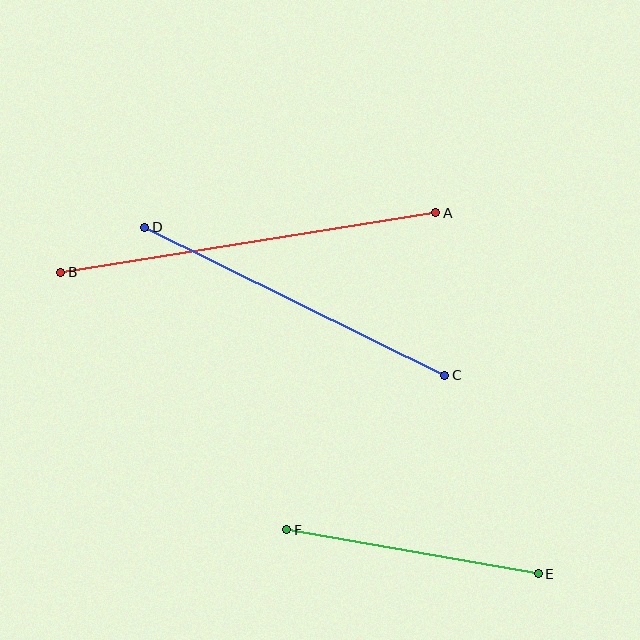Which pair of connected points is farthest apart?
Points A and B are farthest apart.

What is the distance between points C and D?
The distance is approximately 335 pixels.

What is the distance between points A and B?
The distance is approximately 380 pixels.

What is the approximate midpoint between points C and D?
The midpoint is at approximately (295, 301) pixels.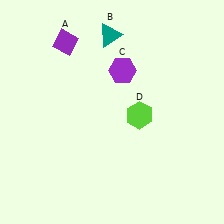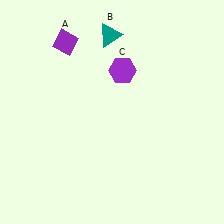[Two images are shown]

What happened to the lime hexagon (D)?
The lime hexagon (D) was removed in Image 2. It was in the bottom-right area of Image 1.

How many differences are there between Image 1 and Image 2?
There is 1 difference between the two images.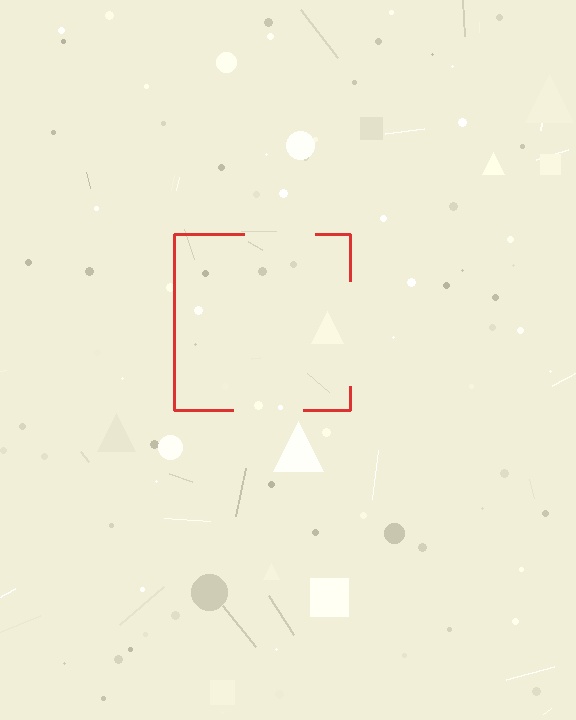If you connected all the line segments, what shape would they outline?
They would outline a square.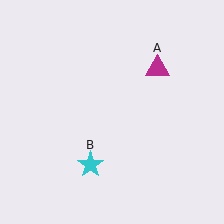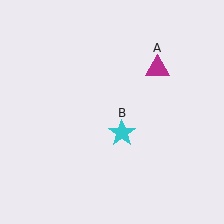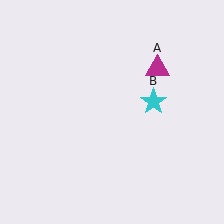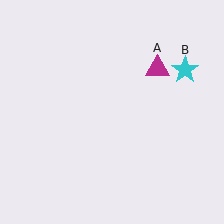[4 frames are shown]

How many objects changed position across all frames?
1 object changed position: cyan star (object B).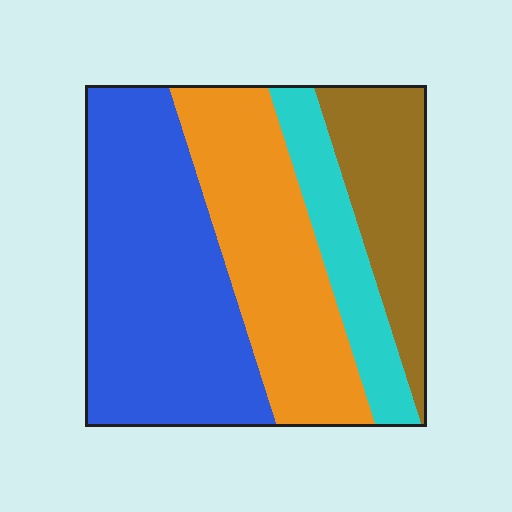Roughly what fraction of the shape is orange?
Orange covers around 30% of the shape.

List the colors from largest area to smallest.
From largest to smallest: blue, orange, brown, cyan.